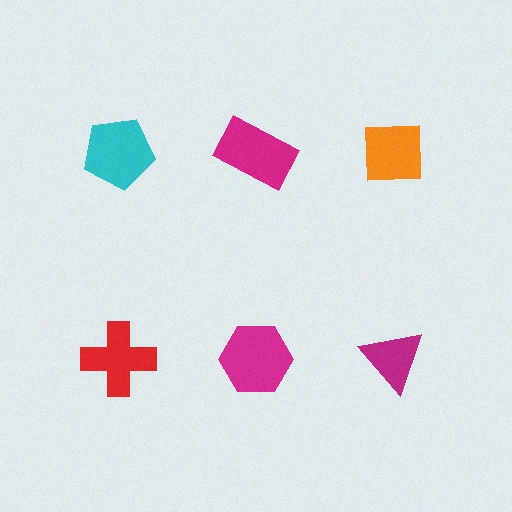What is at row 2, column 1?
A red cross.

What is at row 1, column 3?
An orange square.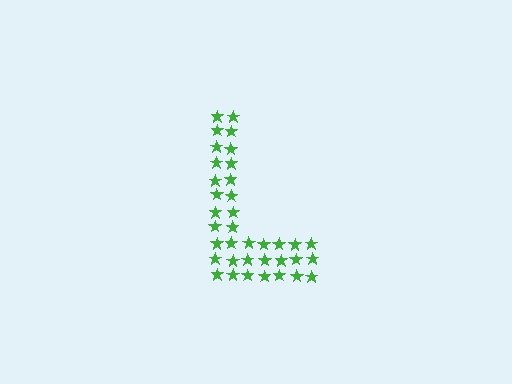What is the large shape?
The large shape is the letter L.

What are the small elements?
The small elements are stars.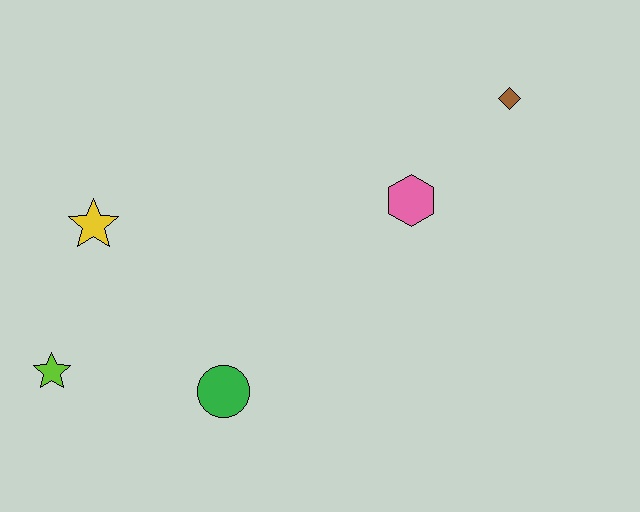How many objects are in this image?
There are 5 objects.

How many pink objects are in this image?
There is 1 pink object.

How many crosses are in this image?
There are no crosses.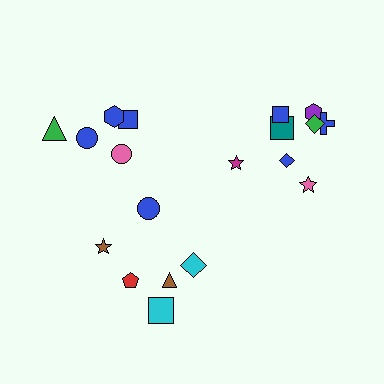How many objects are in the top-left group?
There are 5 objects.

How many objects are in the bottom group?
There are 6 objects.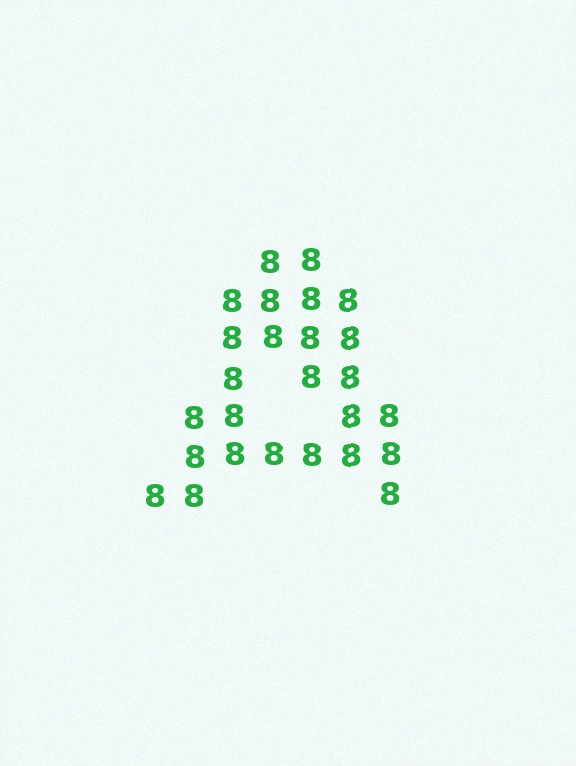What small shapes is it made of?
It is made of small digit 8's.